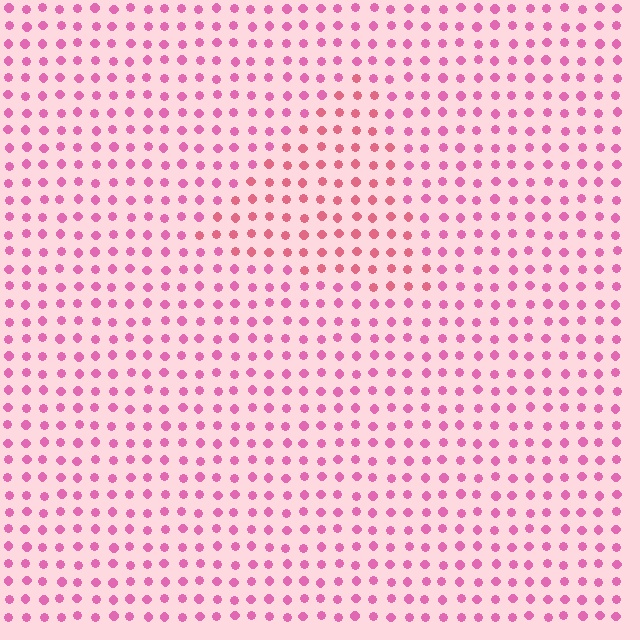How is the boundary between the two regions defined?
The boundary is defined purely by a slight shift in hue (about 23 degrees). Spacing, size, and orientation are identical on both sides.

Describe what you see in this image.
The image is filled with small pink elements in a uniform arrangement. A triangle-shaped region is visible where the elements are tinted to a slightly different hue, forming a subtle color boundary.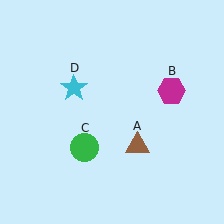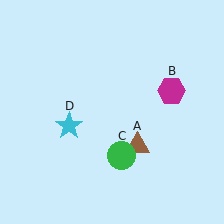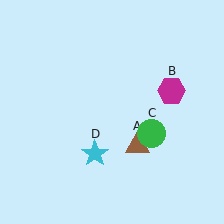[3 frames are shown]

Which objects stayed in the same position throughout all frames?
Brown triangle (object A) and magenta hexagon (object B) remained stationary.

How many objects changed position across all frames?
2 objects changed position: green circle (object C), cyan star (object D).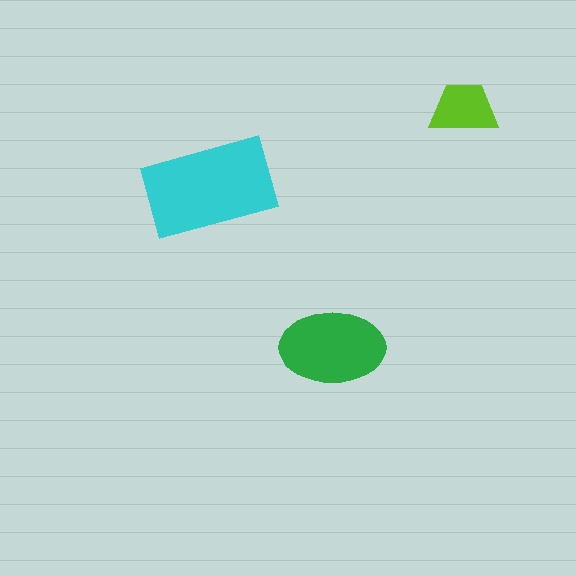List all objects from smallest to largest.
The lime trapezoid, the green ellipse, the cyan rectangle.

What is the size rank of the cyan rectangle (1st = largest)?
1st.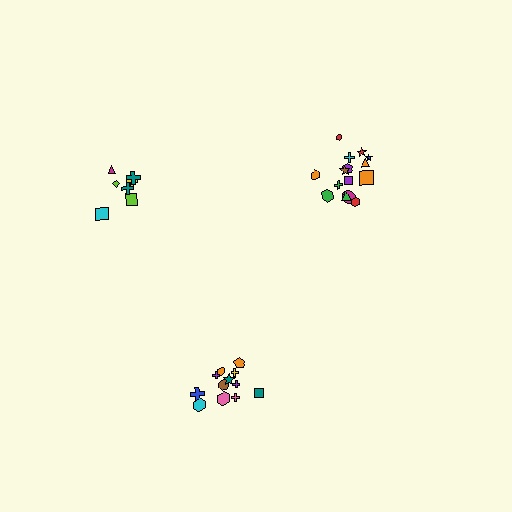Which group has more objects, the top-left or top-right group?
The top-right group.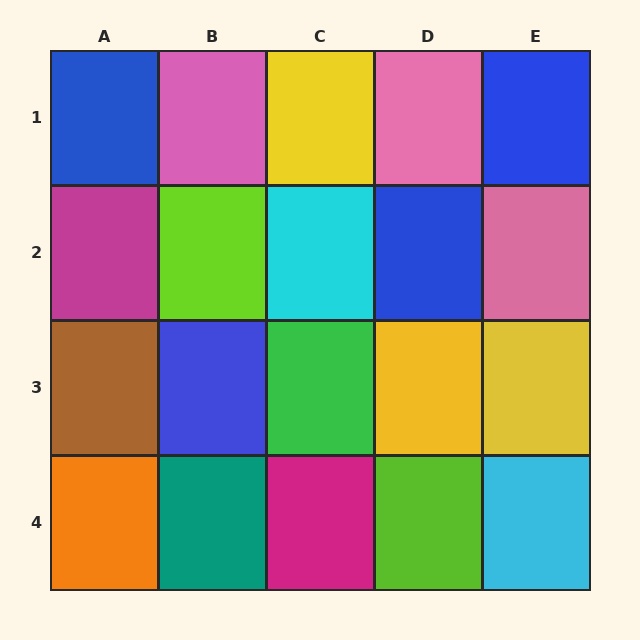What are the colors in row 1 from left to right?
Blue, pink, yellow, pink, blue.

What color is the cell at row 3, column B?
Blue.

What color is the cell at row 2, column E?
Pink.